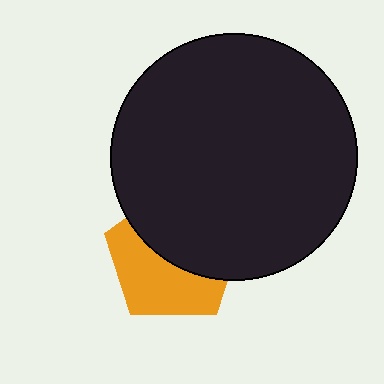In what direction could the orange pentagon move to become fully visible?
The orange pentagon could move down. That would shift it out from behind the black circle entirely.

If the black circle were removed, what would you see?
You would see the complete orange pentagon.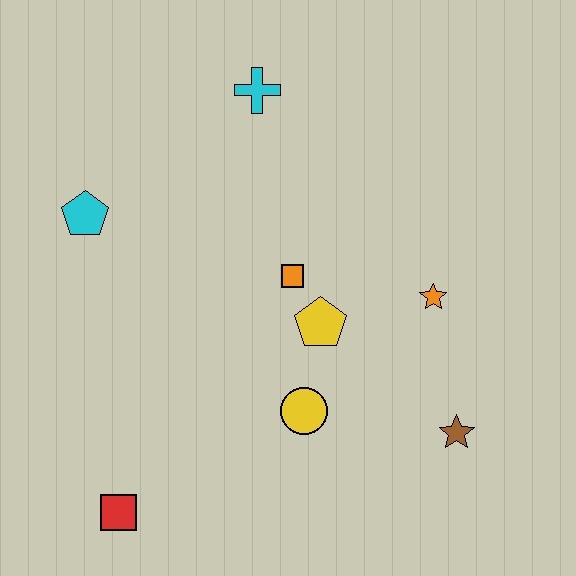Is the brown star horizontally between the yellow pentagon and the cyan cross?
No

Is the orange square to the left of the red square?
No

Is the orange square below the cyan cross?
Yes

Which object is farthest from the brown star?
The cyan pentagon is farthest from the brown star.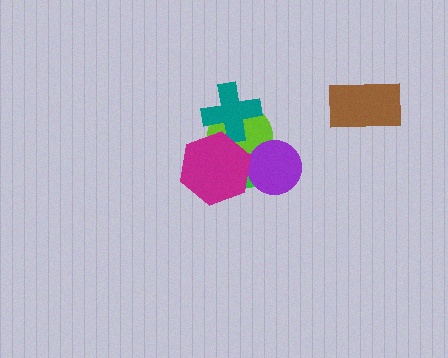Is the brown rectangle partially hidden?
No, no other shape covers it.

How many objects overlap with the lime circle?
4 objects overlap with the lime circle.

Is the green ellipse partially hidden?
Yes, it is partially covered by another shape.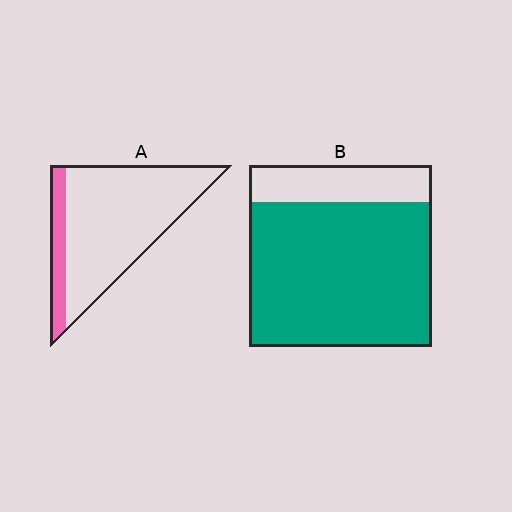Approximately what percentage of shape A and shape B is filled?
A is approximately 15% and B is approximately 80%.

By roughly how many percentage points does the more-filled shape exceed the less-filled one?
By roughly 65 percentage points (B over A).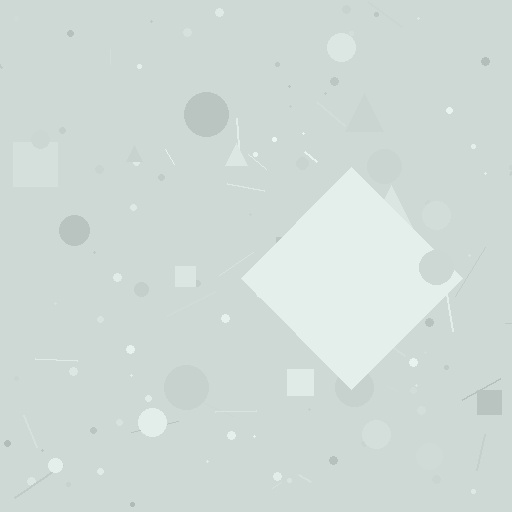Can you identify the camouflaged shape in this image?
The camouflaged shape is a diamond.